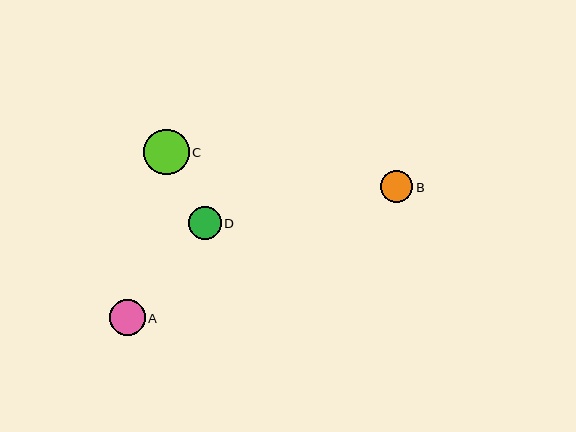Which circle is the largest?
Circle C is the largest with a size of approximately 46 pixels.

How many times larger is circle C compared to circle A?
Circle C is approximately 1.3 times the size of circle A.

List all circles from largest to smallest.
From largest to smallest: C, A, D, B.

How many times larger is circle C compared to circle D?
Circle C is approximately 1.4 times the size of circle D.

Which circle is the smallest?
Circle B is the smallest with a size of approximately 32 pixels.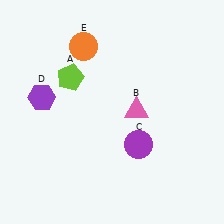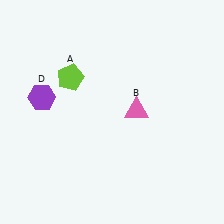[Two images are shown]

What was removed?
The orange circle (E), the purple circle (C) were removed in Image 2.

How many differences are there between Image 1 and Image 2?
There are 2 differences between the two images.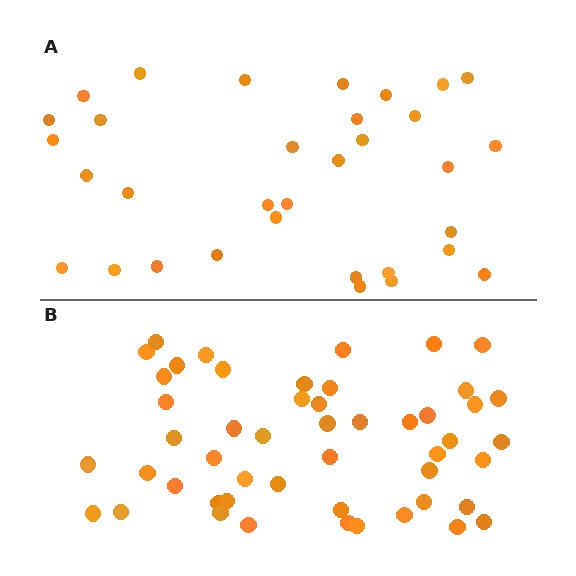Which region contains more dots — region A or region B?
Region B (the bottom region) has more dots.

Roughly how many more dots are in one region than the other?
Region B has approximately 15 more dots than region A.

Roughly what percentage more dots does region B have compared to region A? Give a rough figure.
About 50% more.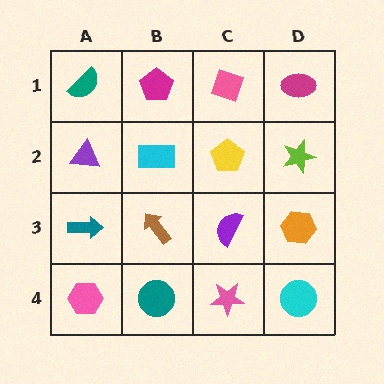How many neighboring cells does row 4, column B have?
3.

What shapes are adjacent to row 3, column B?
A cyan rectangle (row 2, column B), a teal circle (row 4, column B), a teal arrow (row 3, column A), a purple semicircle (row 3, column C).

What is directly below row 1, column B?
A cyan rectangle.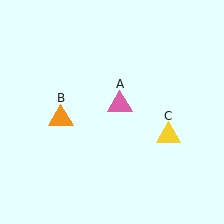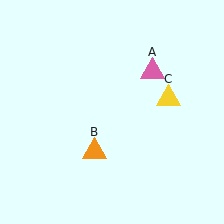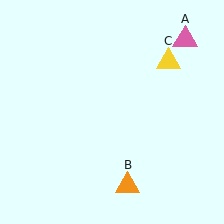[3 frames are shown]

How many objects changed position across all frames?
3 objects changed position: pink triangle (object A), orange triangle (object B), yellow triangle (object C).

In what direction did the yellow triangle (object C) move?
The yellow triangle (object C) moved up.